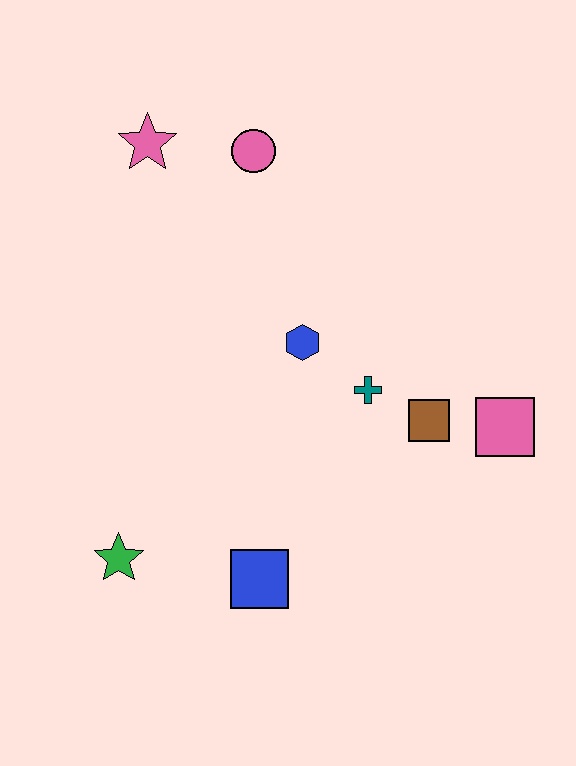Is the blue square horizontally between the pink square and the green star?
Yes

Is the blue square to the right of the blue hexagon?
No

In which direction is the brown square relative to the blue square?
The brown square is to the right of the blue square.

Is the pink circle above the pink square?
Yes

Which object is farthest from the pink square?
The pink star is farthest from the pink square.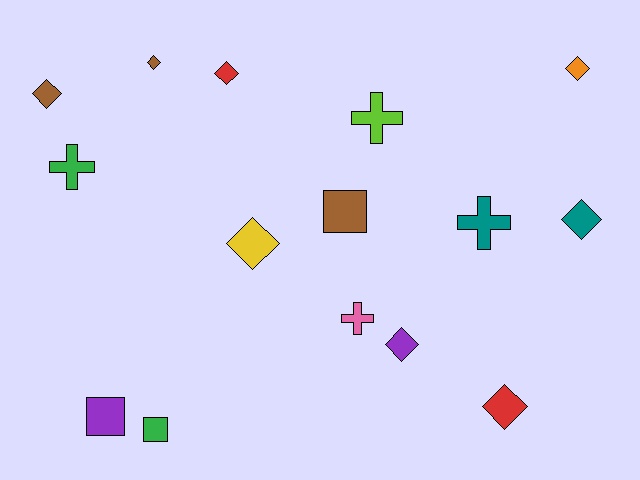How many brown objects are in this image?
There are 3 brown objects.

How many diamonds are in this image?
There are 8 diamonds.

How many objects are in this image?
There are 15 objects.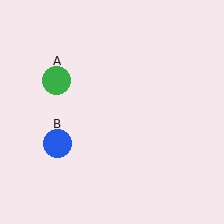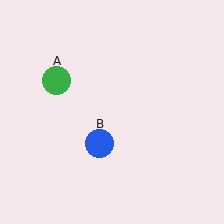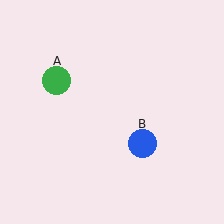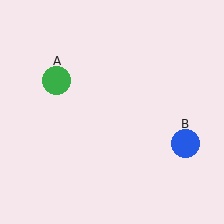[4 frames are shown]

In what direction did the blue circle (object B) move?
The blue circle (object B) moved right.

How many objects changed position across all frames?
1 object changed position: blue circle (object B).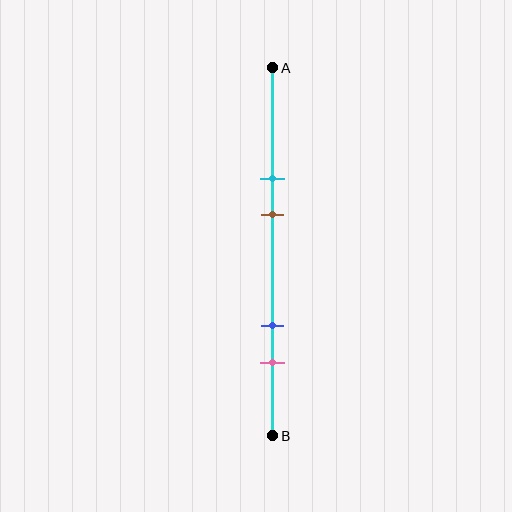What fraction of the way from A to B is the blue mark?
The blue mark is approximately 70% (0.7) of the way from A to B.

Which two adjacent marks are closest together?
The cyan and brown marks are the closest adjacent pair.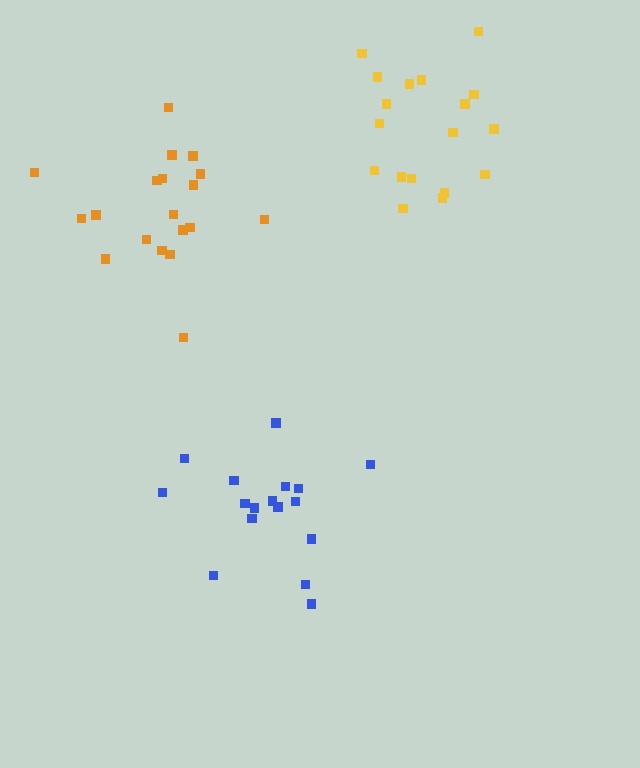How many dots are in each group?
Group 1: 17 dots, Group 2: 18 dots, Group 3: 19 dots (54 total).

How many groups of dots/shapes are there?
There are 3 groups.